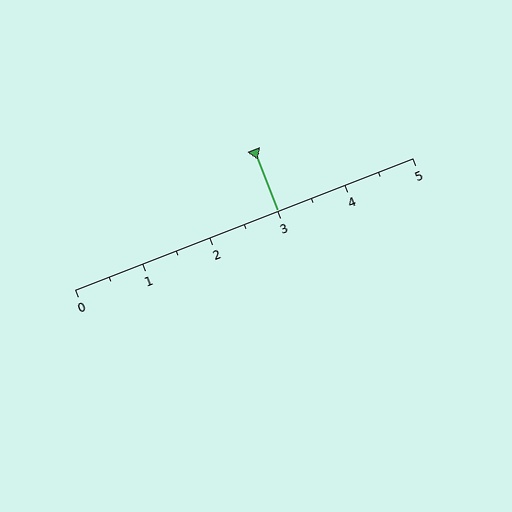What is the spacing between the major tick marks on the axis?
The major ticks are spaced 1 apart.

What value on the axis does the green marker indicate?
The marker indicates approximately 3.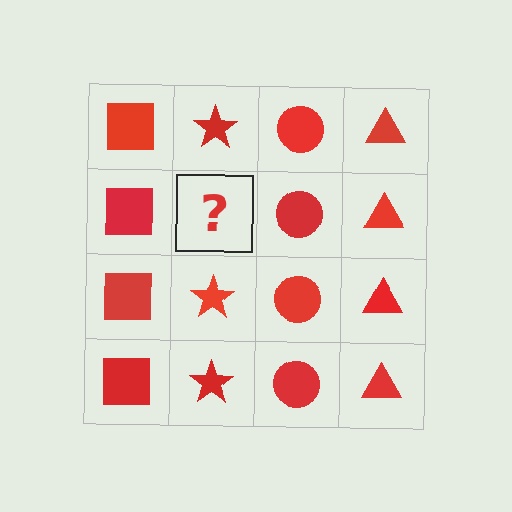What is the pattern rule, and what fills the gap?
The rule is that each column has a consistent shape. The gap should be filled with a red star.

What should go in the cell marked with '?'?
The missing cell should contain a red star.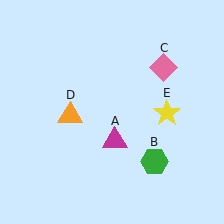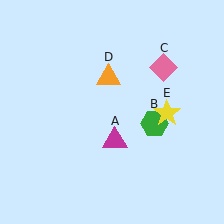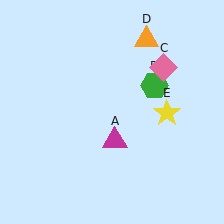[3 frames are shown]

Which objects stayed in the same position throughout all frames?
Magenta triangle (object A) and pink diamond (object C) and yellow star (object E) remained stationary.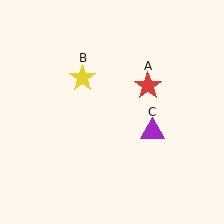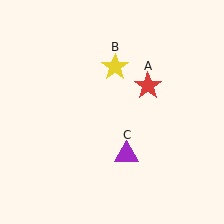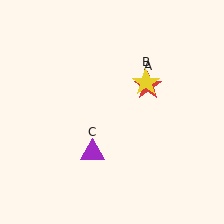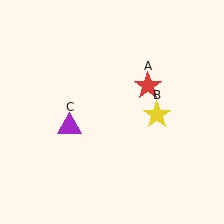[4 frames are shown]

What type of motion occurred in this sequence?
The yellow star (object B), purple triangle (object C) rotated clockwise around the center of the scene.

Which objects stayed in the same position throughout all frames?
Red star (object A) remained stationary.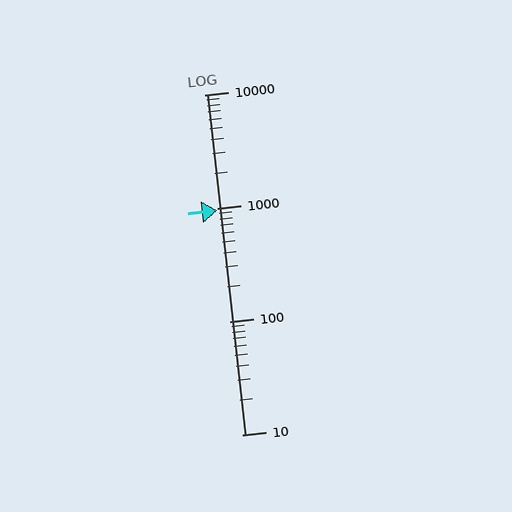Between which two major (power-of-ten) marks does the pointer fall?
The pointer is between 100 and 1000.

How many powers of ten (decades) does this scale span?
The scale spans 3 decades, from 10 to 10000.